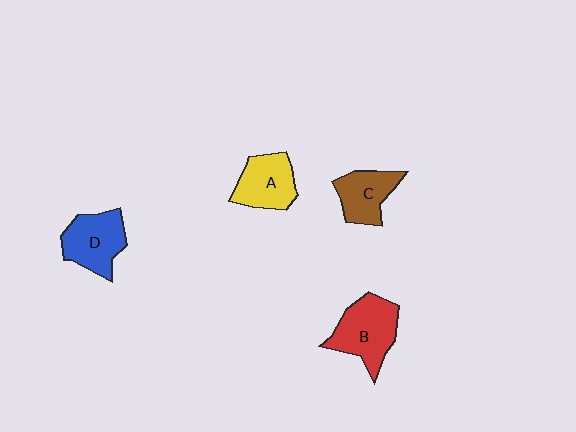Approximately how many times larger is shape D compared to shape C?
Approximately 1.2 times.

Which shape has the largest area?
Shape B (red).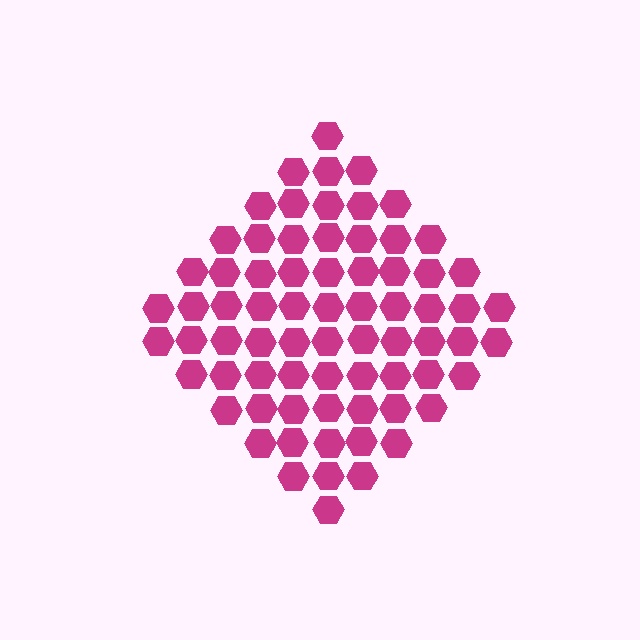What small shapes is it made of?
It is made of small hexagons.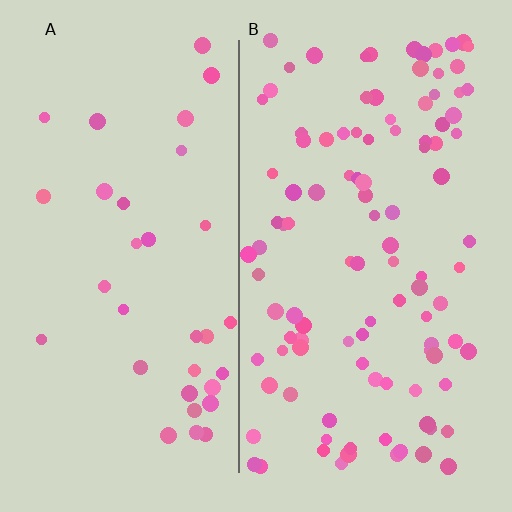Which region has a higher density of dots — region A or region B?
B (the right).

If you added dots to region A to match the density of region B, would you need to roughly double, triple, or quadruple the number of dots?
Approximately triple.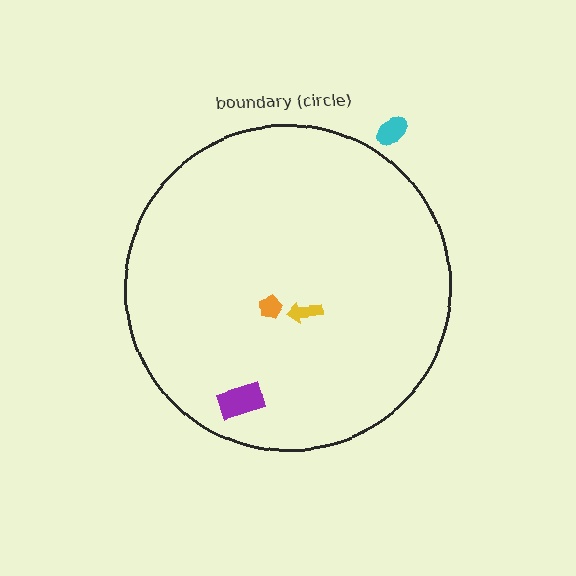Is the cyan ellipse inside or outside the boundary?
Outside.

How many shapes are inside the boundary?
3 inside, 1 outside.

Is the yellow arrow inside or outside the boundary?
Inside.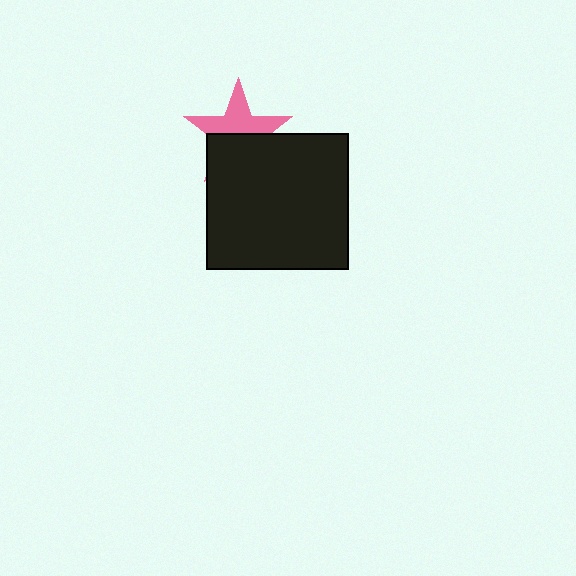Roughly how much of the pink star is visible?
About half of it is visible (roughly 53%).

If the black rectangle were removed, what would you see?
You would see the complete pink star.